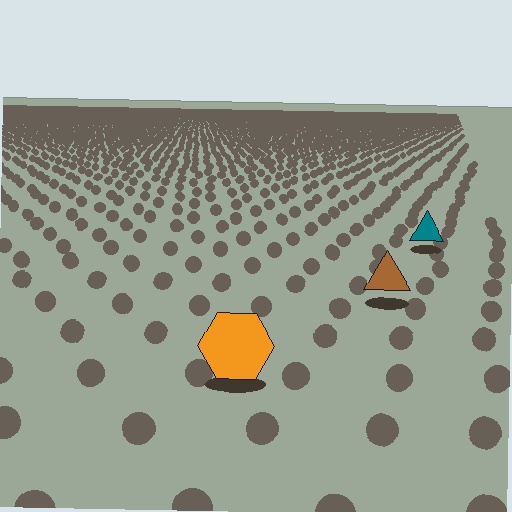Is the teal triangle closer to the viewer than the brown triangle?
No. The brown triangle is closer — you can tell from the texture gradient: the ground texture is coarser near it.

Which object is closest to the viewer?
The orange hexagon is closest. The texture marks near it are larger and more spread out.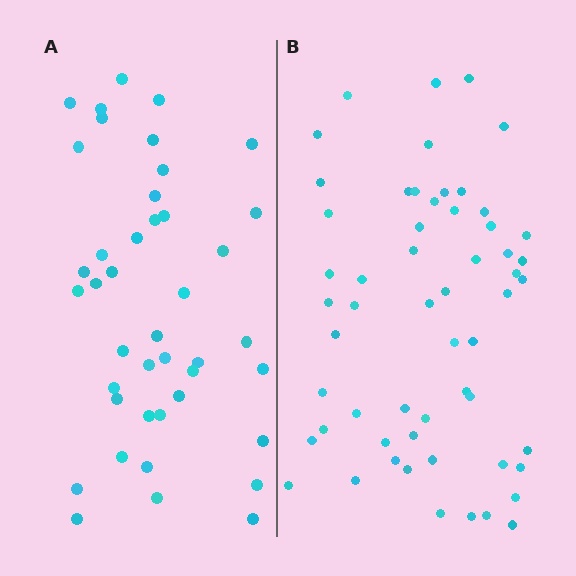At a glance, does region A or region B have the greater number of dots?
Region B (the right region) has more dots.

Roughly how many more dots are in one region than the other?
Region B has approximately 15 more dots than region A.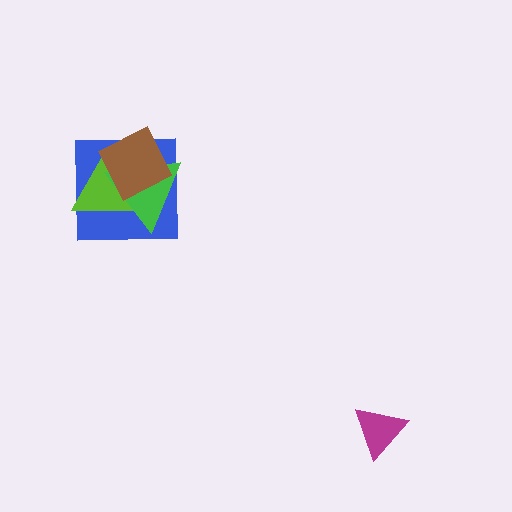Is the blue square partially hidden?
Yes, it is partially covered by another shape.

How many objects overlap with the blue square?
3 objects overlap with the blue square.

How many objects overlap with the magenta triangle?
0 objects overlap with the magenta triangle.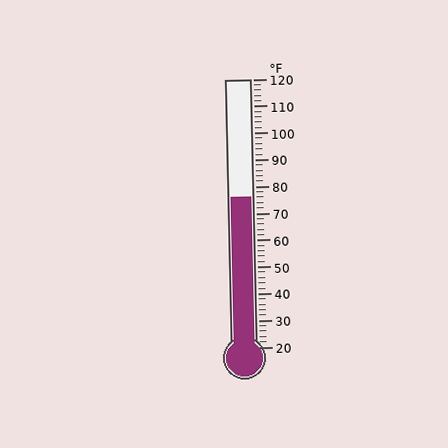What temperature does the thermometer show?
The thermometer shows approximately 76°F.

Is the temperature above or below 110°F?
The temperature is below 110°F.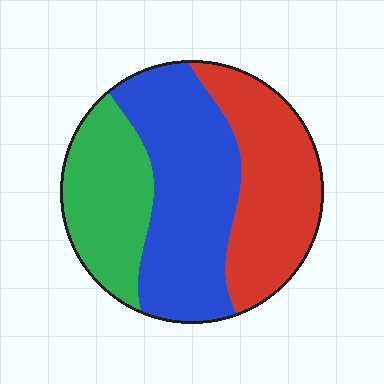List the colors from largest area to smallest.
From largest to smallest: blue, red, green.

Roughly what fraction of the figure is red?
Red takes up about one third (1/3) of the figure.